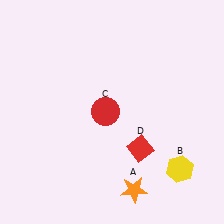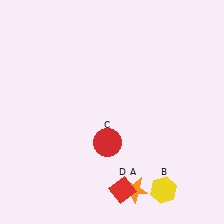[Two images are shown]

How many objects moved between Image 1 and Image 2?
3 objects moved between the two images.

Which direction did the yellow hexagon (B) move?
The yellow hexagon (B) moved down.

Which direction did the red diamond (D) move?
The red diamond (D) moved down.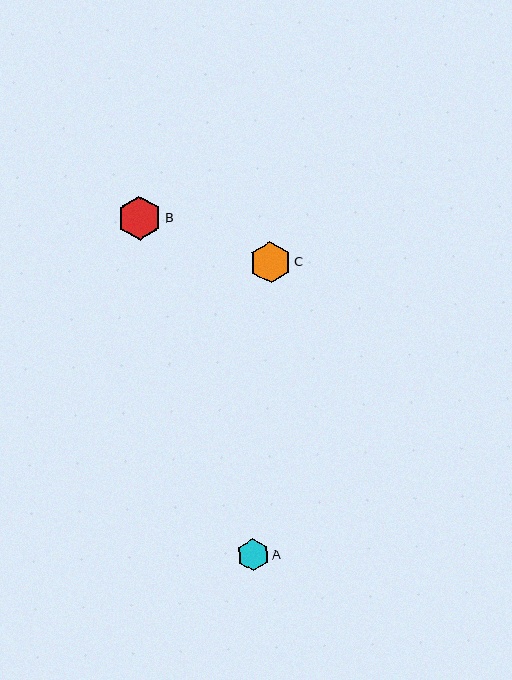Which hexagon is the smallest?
Hexagon A is the smallest with a size of approximately 32 pixels.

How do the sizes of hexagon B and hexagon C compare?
Hexagon B and hexagon C are approximately the same size.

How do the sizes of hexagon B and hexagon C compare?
Hexagon B and hexagon C are approximately the same size.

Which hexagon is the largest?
Hexagon B is the largest with a size of approximately 44 pixels.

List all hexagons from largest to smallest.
From largest to smallest: B, C, A.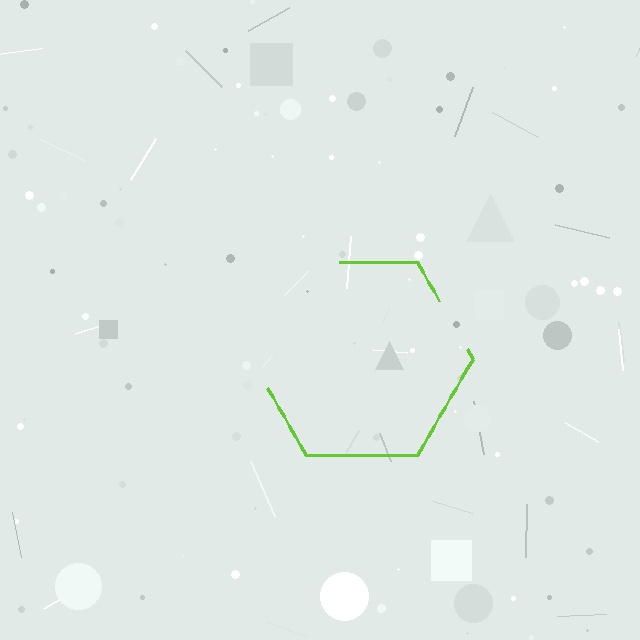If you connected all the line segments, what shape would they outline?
They would outline a hexagon.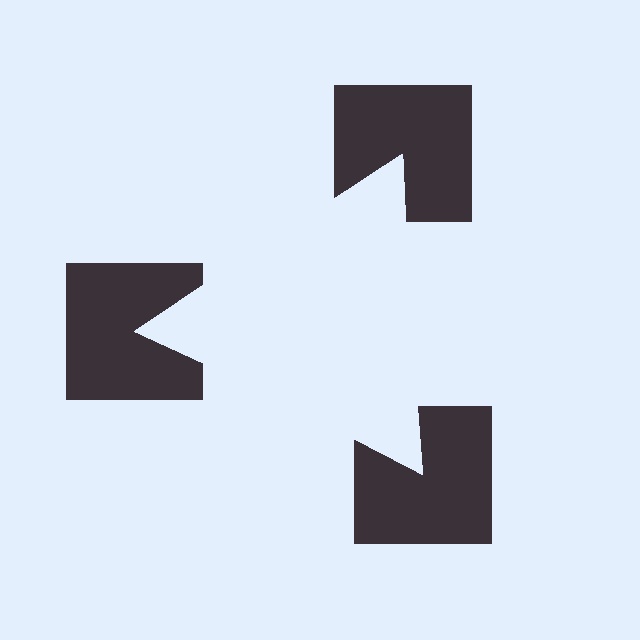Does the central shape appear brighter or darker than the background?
It typically appears slightly brighter than the background, even though no actual brightness change is drawn.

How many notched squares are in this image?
There are 3 — one at each vertex of the illusory triangle.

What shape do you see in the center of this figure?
An illusory triangle — its edges are inferred from the aligned wedge cuts in the notched squares, not physically drawn.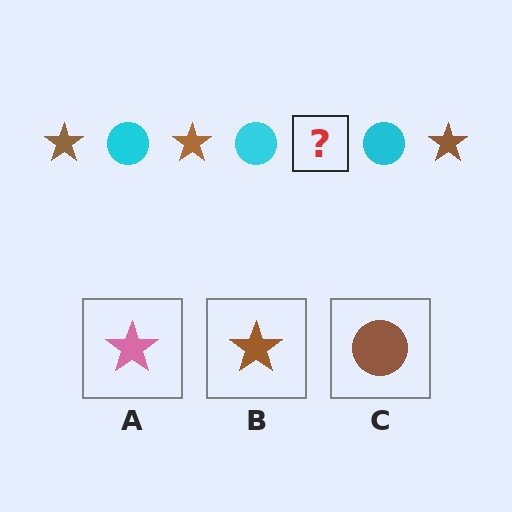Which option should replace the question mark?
Option B.